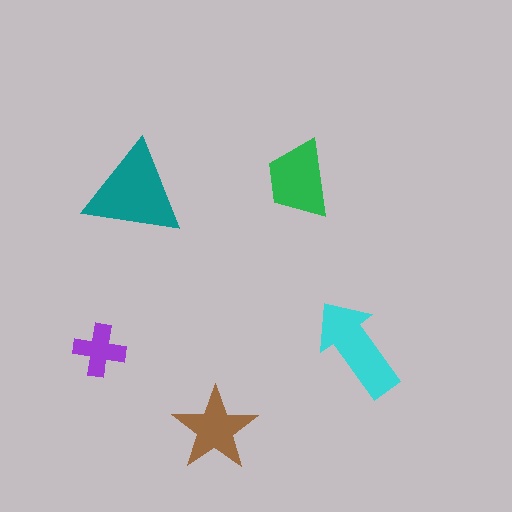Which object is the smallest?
The purple cross.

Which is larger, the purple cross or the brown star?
The brown star.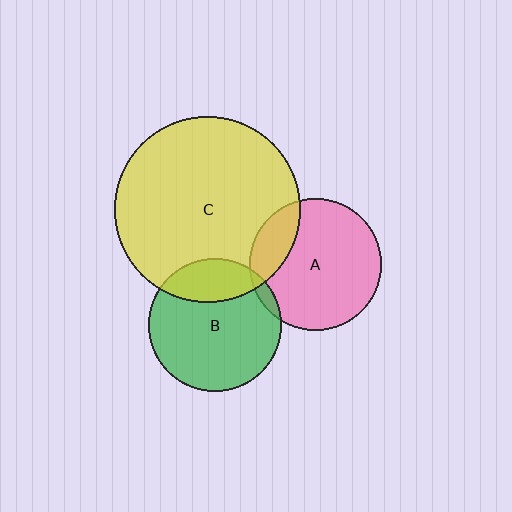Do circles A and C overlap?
Yes.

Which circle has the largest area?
Circle C (yellow).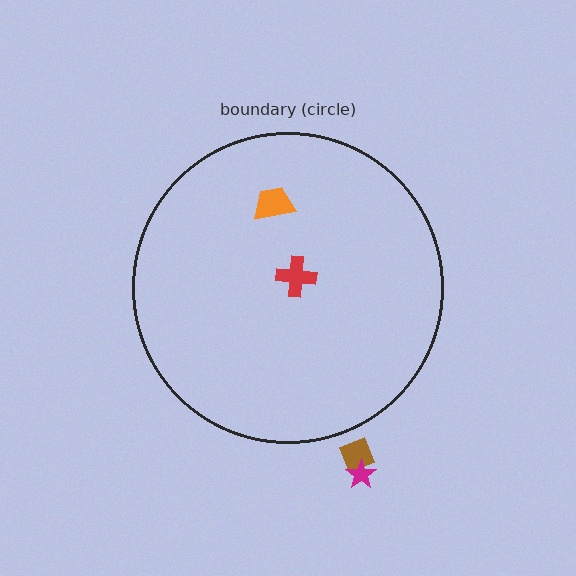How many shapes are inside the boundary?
2 inside, 2 outside.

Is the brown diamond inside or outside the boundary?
Outside.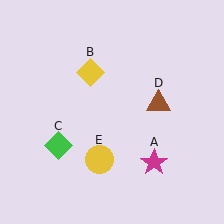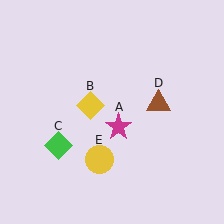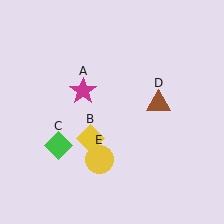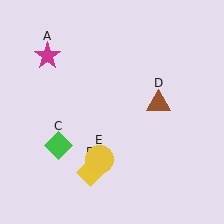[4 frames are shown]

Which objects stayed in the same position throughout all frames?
Green diamond (object C) and brown triangle (object D) and yellow circle (object E) remained stationary.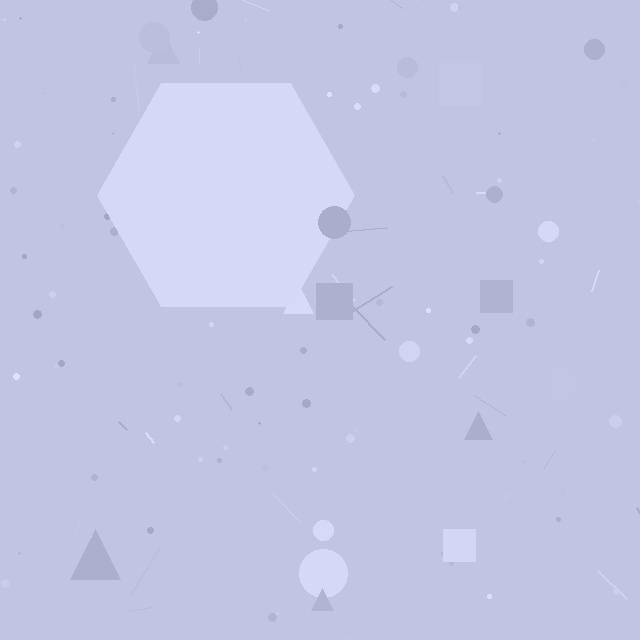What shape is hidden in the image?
A hexagon is hidden in the image.